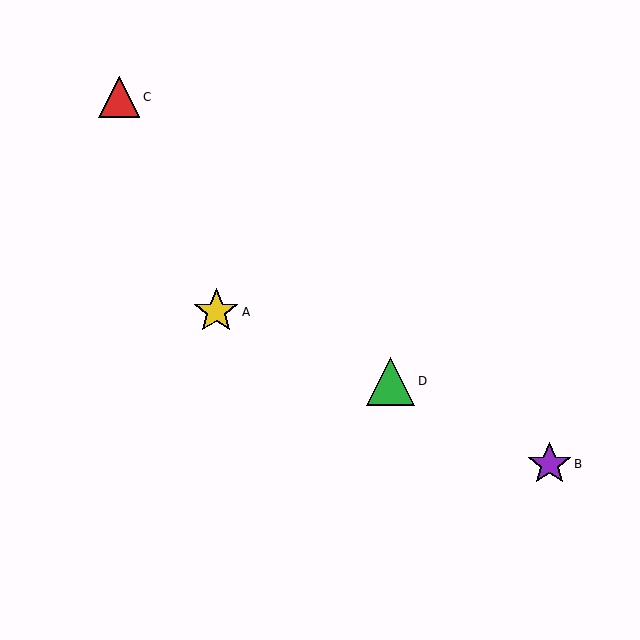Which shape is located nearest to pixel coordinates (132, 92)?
The red triangle (labeled C) at (119, 97) is nearest to that location.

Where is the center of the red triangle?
The center of the red triangle is at (119, 97).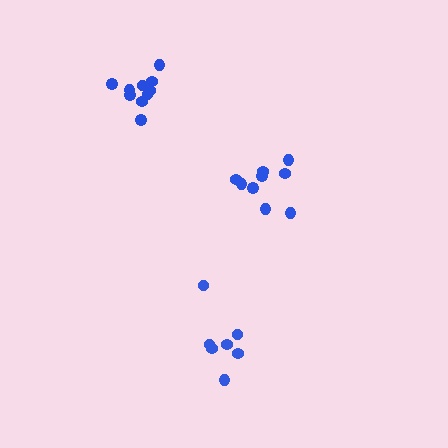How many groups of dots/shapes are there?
There are 3 groups.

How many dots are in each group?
Group 1: 9 dots, Group 2: 7 dots, Group 3: 10 dots (26 total).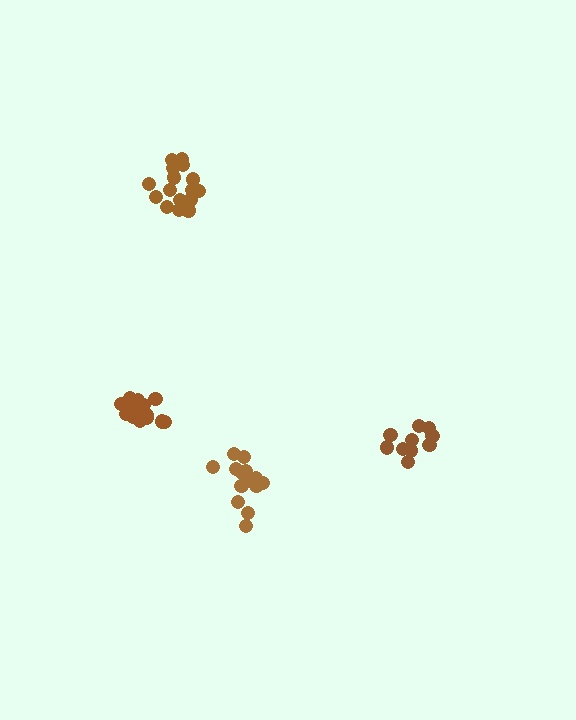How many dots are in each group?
Group 1: 15 dots, Group 2: 14 dots, Group 3: 16 dots, Group 4: 10 dots (55 total).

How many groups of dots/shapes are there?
There are 4 groups.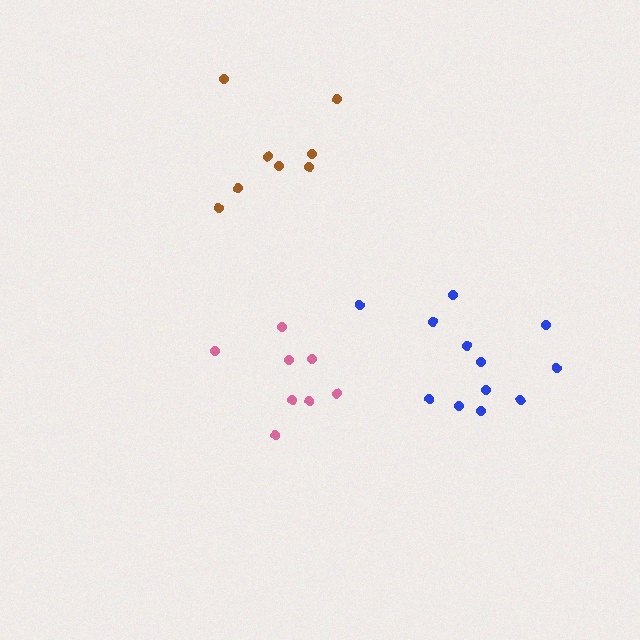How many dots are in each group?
Group 1: 8 dots, Group 2: 8 dots, Group 3: 12 dots (28 total).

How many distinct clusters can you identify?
There are 3 distinct clusters.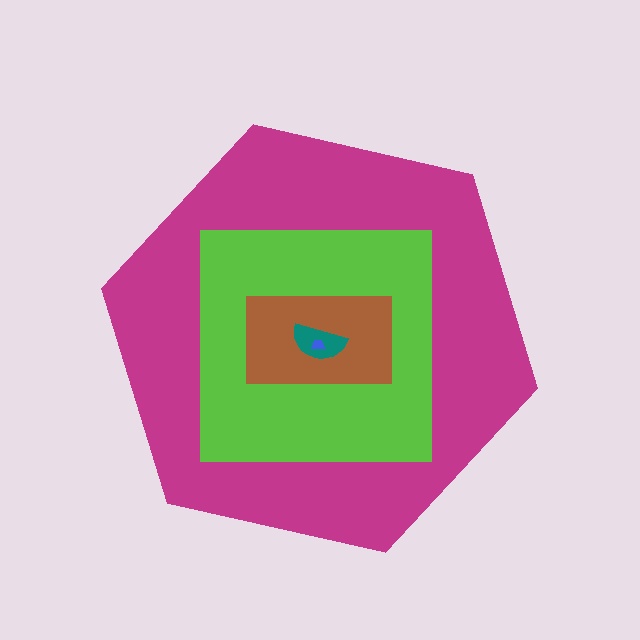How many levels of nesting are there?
5.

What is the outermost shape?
The magenta hexagon.